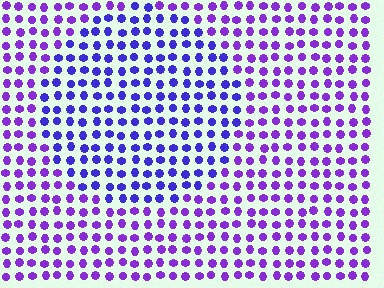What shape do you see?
I see a circle.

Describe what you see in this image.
The image is filled with small purple elements in a uniform arrangement. A circle-shaped region is visible where the elements are tinted to a slightly different hue, forming a subtle color boundary.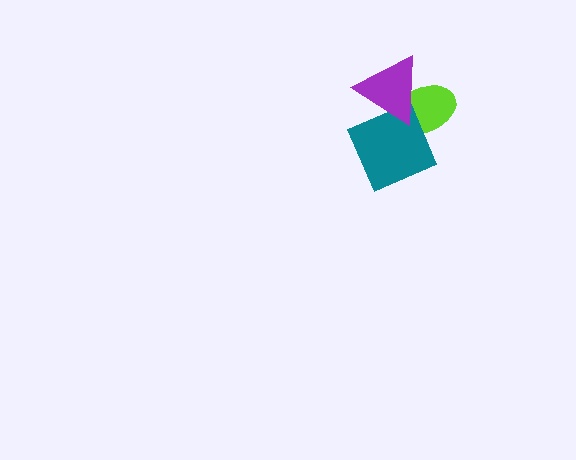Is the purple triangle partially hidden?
No, no other shape covers it.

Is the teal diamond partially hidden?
Yes, it is partially covered by another shape.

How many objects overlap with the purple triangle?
2 objects overlap with the purple triangle.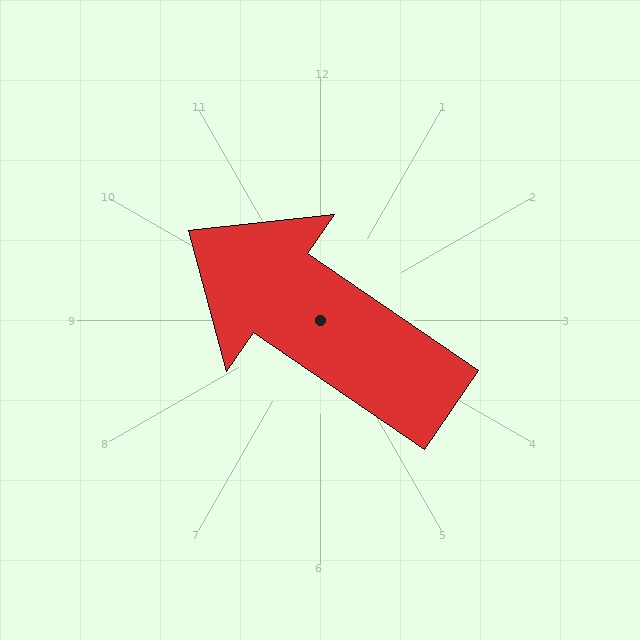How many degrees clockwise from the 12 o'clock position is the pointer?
Approximately 304 degrees.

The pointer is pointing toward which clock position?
Roughly 10 o'clock.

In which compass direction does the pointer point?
Northwest.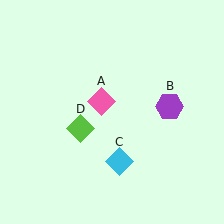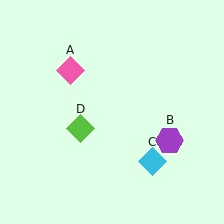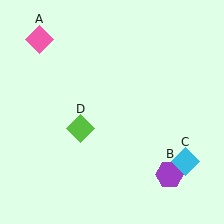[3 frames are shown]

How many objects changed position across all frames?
3 objects changed position: pink diamond (object A), purple hexagon (object B), cyan diamond (object C).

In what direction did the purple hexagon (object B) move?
The purple hexagon (object B) moved down.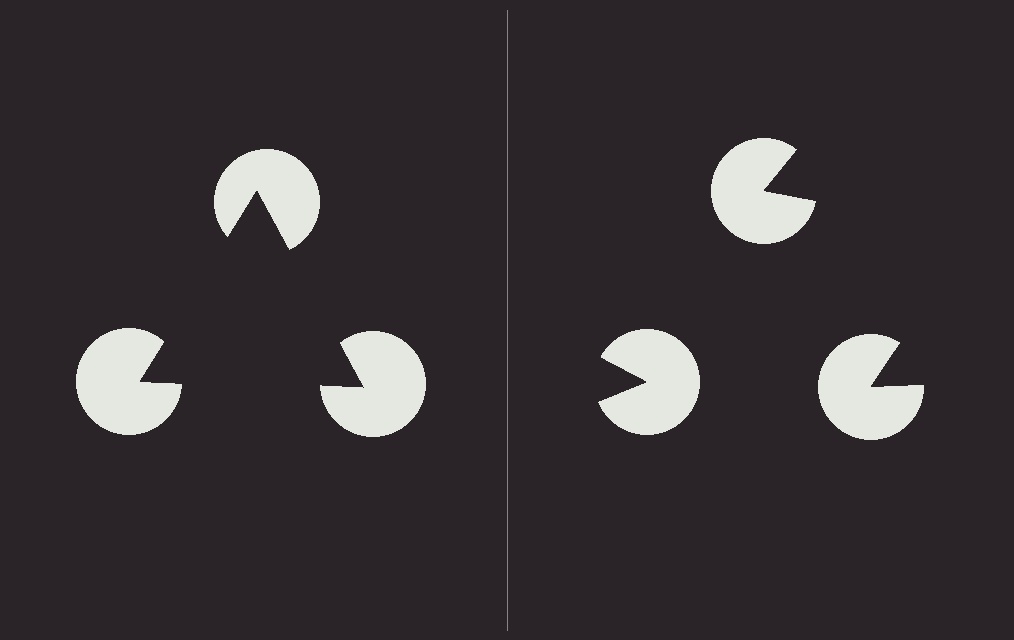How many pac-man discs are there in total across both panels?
6 — 3 on each side.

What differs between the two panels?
The pac-man discs are positioned identically on both sides; only the wedge orientations differ. On the left they align to a triangle; on the right they are misaligned.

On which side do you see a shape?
An illusory triangle appears on the left side. On the right side the wedge cuts are rotated, so no coherent shape forms.